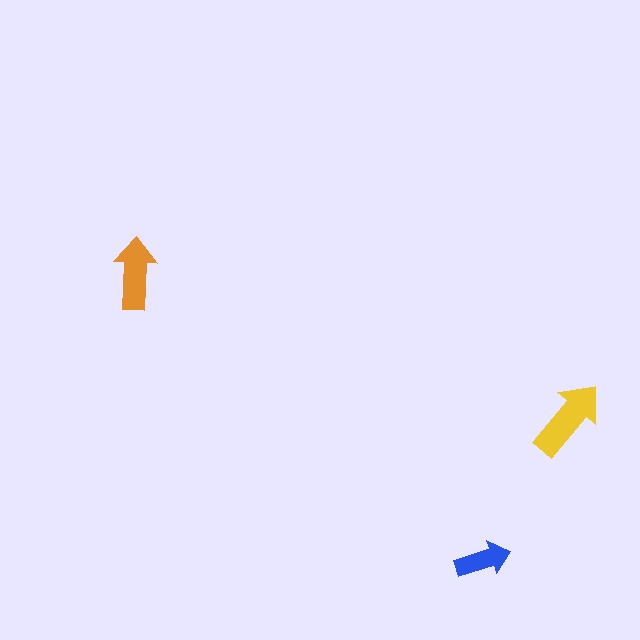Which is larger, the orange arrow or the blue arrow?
The orange one.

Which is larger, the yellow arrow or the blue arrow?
The yellow one.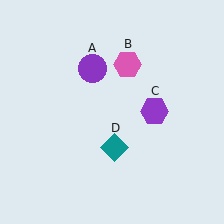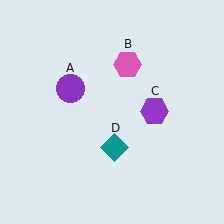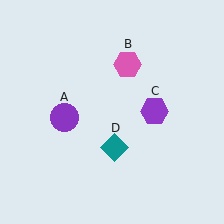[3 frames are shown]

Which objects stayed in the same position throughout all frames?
Pink hexagon (object B) and purple hexagon (object C) and teal diamond (object D) remained stationary.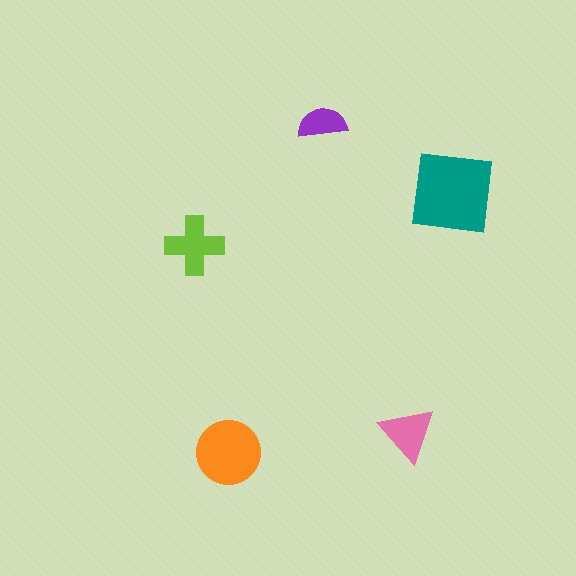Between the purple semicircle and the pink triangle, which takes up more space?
The pink triangle.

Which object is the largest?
The teal square.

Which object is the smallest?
The purple semicircle.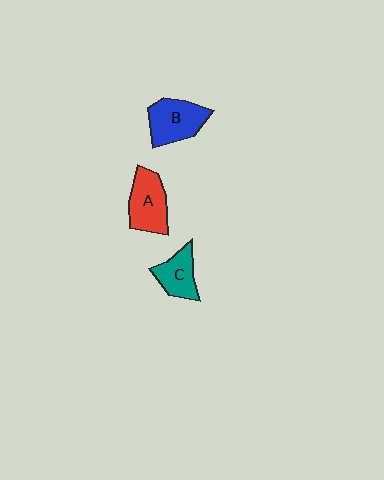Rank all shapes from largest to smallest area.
From largest to smallest: B (blue), A (red), C (teal).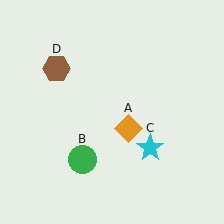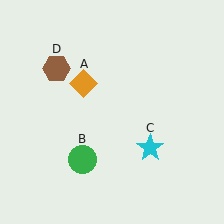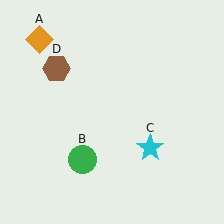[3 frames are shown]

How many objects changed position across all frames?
1 object changed position: orange diamond (object A).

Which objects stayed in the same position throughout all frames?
Green circle (object B) and cyan star (object C) and brown hexagon (object D) remained stationary.